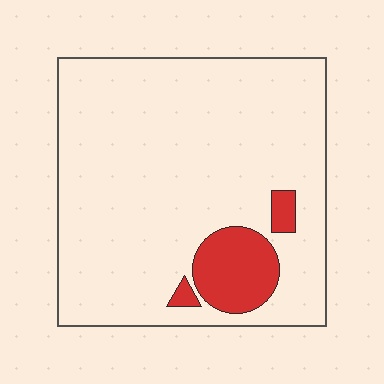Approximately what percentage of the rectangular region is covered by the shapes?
Approximately 10%.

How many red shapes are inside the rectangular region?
3.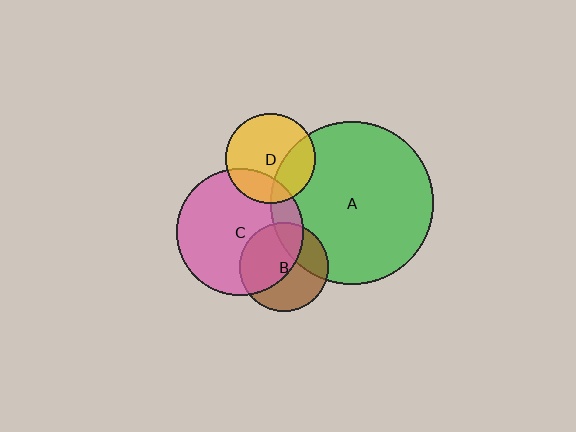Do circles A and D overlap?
Yes.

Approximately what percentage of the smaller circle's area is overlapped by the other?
Approximately 30%.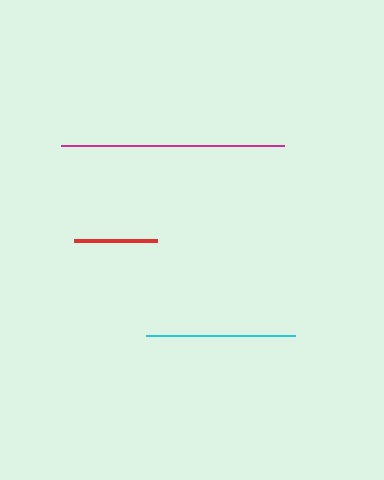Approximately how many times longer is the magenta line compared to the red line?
The magenta line is approximately 2.7 times the length of the red line.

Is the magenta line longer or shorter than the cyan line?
The magenta line is longer than the cyan line.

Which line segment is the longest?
The magenta line is the longest at approximately 223 pixels.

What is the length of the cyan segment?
The cyan segment is approximately 149 pixels long.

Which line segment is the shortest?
The red line is the shortest at approximately 83 pixels.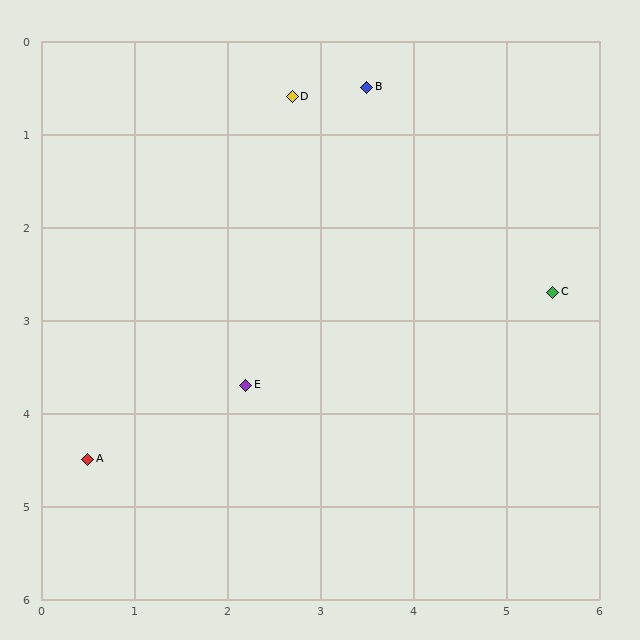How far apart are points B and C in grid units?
Points B and C are about 3.0 grid units apart.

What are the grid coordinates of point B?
Point B is at approximately (3.5, 0.5).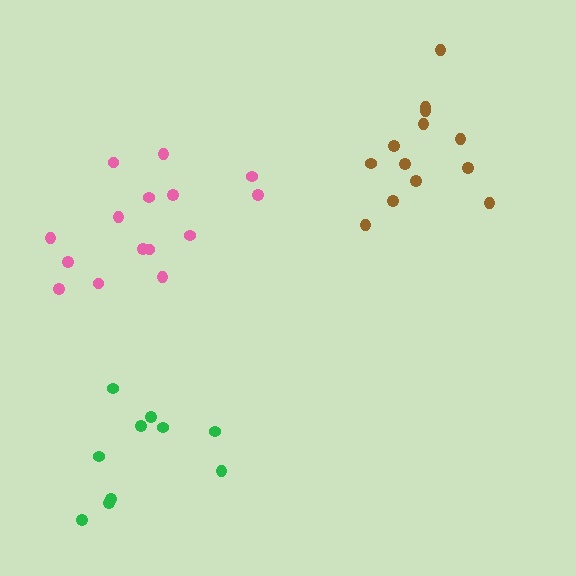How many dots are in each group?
Group 1: 10 dots, Group 2: 15 dots, Group 3: 13 dots (38 total).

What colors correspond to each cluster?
The clusters are colored: green, pink, brown.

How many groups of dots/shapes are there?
There are 3 groups.